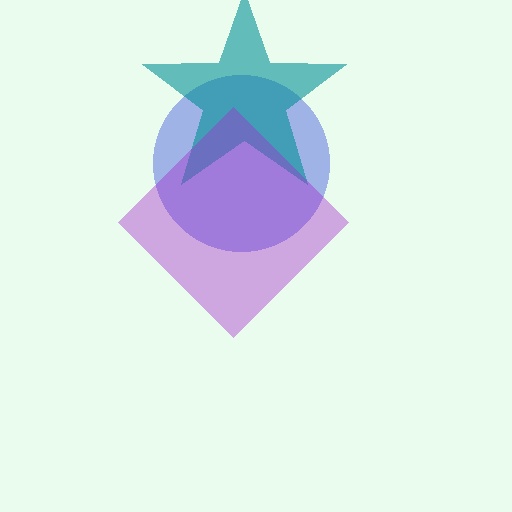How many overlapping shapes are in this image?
There are 3 overlapping shapes in the image.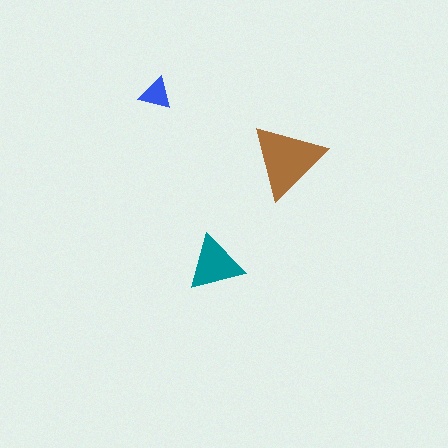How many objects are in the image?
There are 3 objects in the image.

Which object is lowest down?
The teal triangle is bottommost.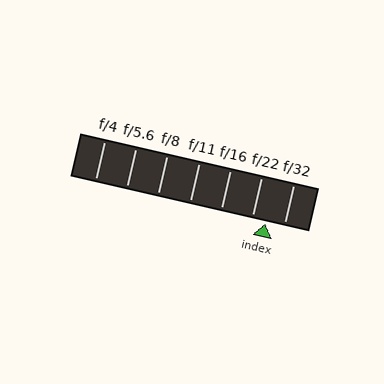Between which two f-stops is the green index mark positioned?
The index mark is between f/22 and f/32.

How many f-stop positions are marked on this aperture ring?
There are 7 f-stop positions marked.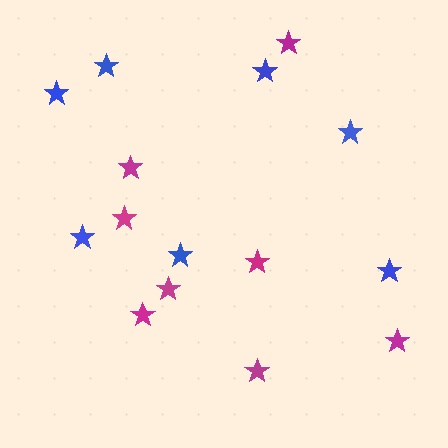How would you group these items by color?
There are 2 groups: one group of magenta stars (8) and one group of blue stars (7).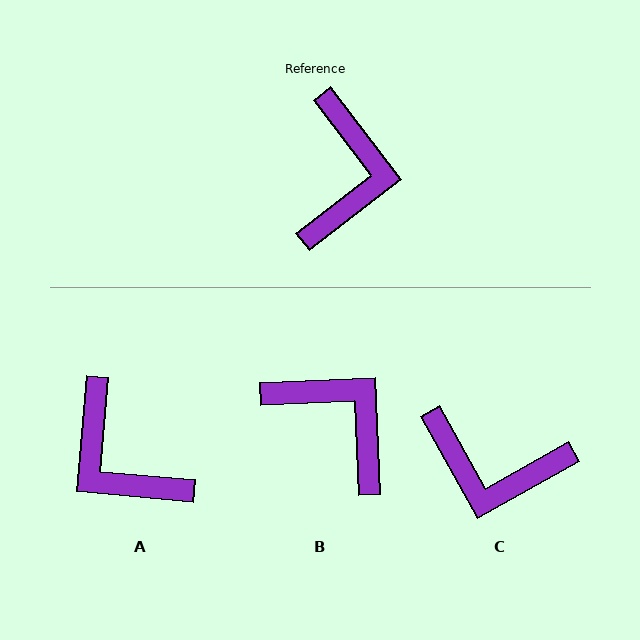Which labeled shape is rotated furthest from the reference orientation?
A, about 132 degrees away.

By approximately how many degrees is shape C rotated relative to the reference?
Approximately 98 degrees clockwise.